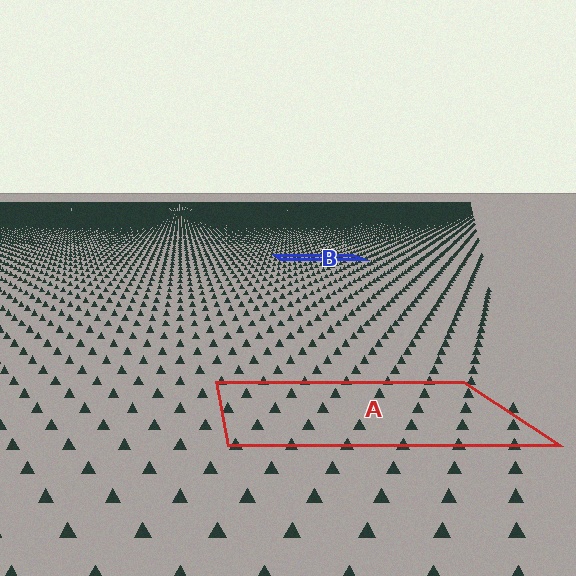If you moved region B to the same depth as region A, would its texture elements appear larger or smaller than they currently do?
They would appear larger. At a closer depth, the same texture elements are projected at a bigger on-screen size.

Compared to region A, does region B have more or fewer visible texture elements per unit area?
Region B has more texture elements per unit area — they are packed more densely because it is farther away.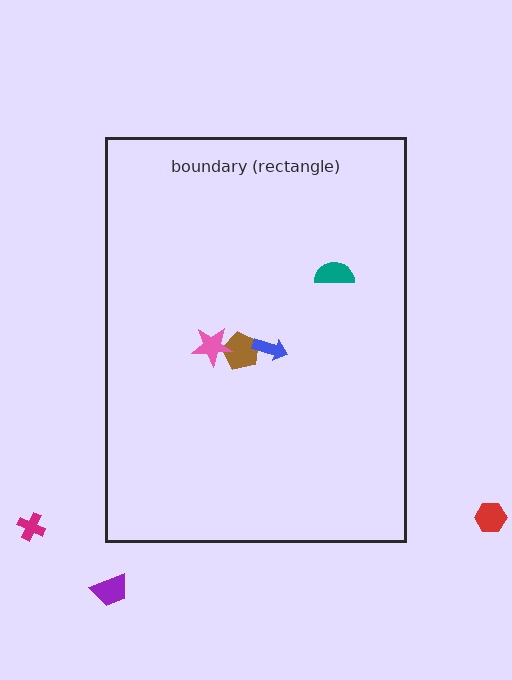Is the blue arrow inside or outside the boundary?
Inside.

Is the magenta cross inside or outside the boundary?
Outside.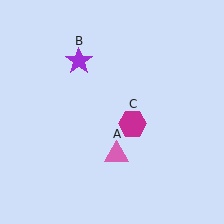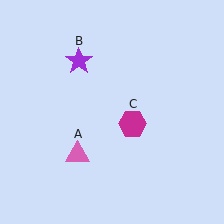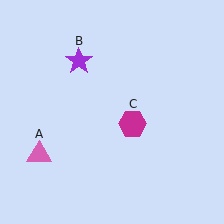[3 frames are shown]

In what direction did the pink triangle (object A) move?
The pink triangle (object A) moved left.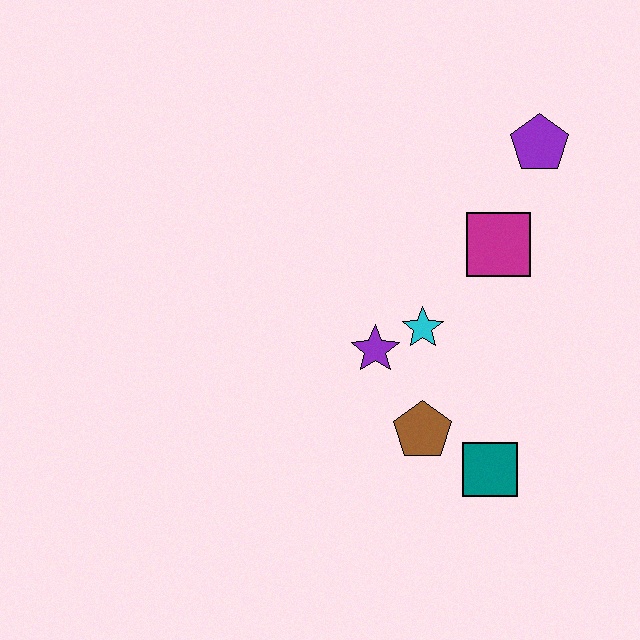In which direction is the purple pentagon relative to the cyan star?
The purple pentagon is above the cyan star.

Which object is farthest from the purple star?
The purple pentagon is farthest from the purple star.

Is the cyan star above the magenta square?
No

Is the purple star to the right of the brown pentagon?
No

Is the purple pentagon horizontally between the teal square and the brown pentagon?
No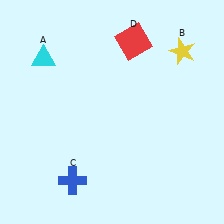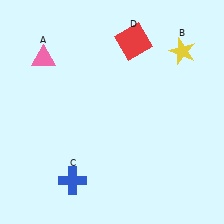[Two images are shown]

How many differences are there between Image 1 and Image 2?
There is 1 difference between the two images.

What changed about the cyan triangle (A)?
In Image 1, A is cyan. In Image 2, it changed to pink.